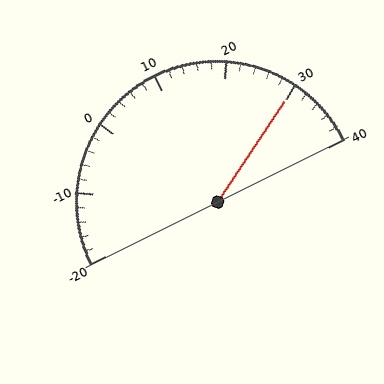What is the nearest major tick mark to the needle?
The nearest major tick mark is 30.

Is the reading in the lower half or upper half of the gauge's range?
The reading is in the upper half of the range (-20 to 40).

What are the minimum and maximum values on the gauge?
The gauge ranges from -20 to 40.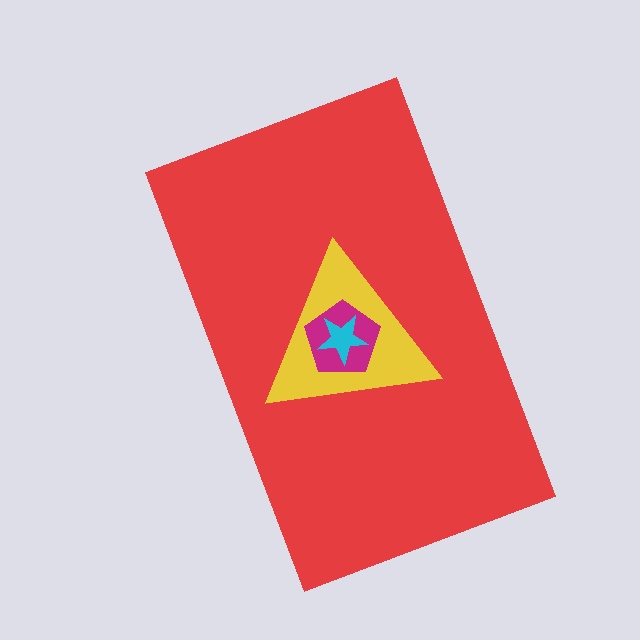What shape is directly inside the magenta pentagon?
The cyan star.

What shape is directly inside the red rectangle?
The yellow triangle.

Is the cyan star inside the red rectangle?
Yes.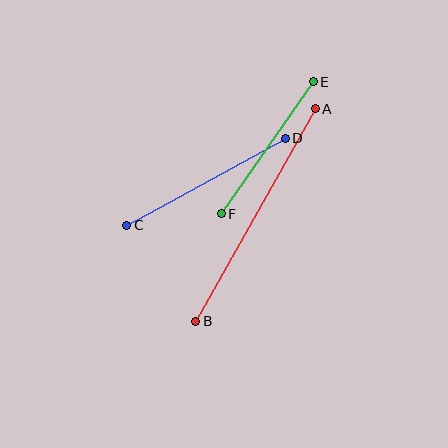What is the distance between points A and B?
The distance is approximately 244 pixels.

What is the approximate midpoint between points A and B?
The midpoint is at approximately (256, 215) pixels.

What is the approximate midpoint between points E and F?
The midpoint is at approximately (267, 148) pixels.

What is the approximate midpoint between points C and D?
The midpoint is at approximately (206, 182) pixels.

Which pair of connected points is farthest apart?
Points A and B are farthest apart.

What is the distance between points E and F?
The distance is approximately 161 pixels.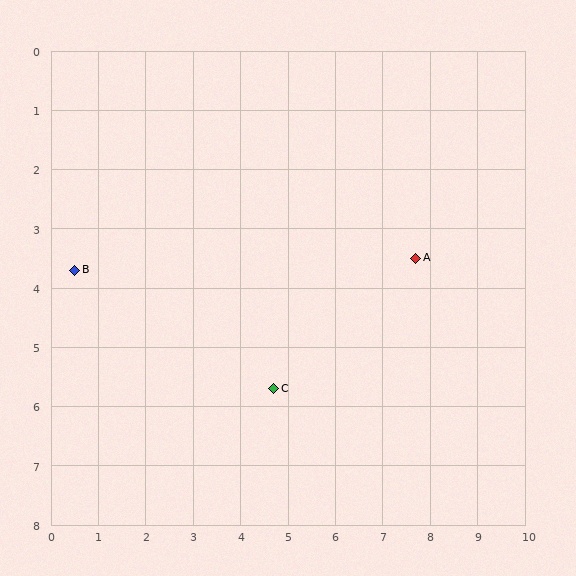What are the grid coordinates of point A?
Point A is at approximately (7.7, 3.5).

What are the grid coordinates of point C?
Point C is at approximately (4.7, 5.7).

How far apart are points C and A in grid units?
Points C and A are about 3.7 grid units apart.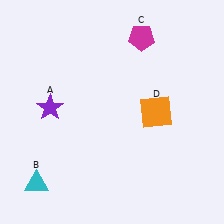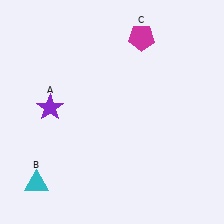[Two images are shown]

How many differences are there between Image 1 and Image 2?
There is 1 difference between the two images.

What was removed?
The orange square (D) was removed in Image 2.